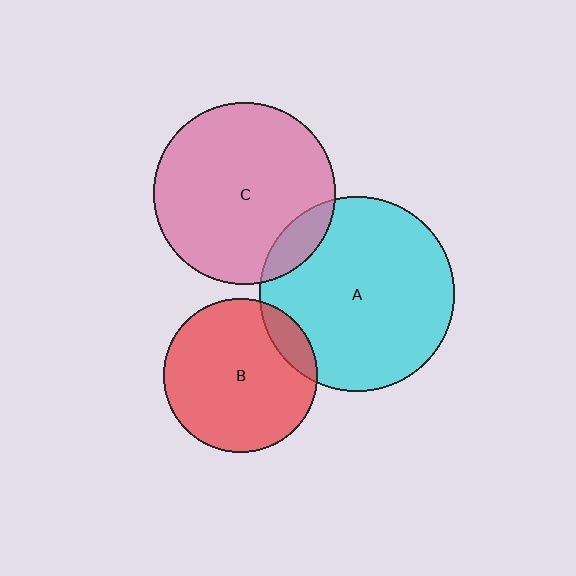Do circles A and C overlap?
Yes.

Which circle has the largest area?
Circle A (cyan).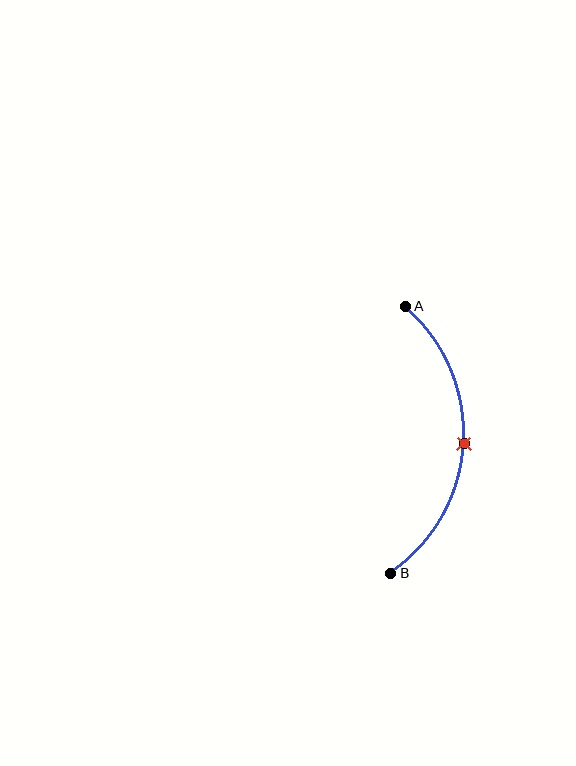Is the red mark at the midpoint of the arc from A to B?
Yes. The red mark lies on the arc at equal arc-length from both A and B — it is the arc midpoint.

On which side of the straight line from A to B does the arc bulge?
The arc bulges to the right of the straight line connecting A and B.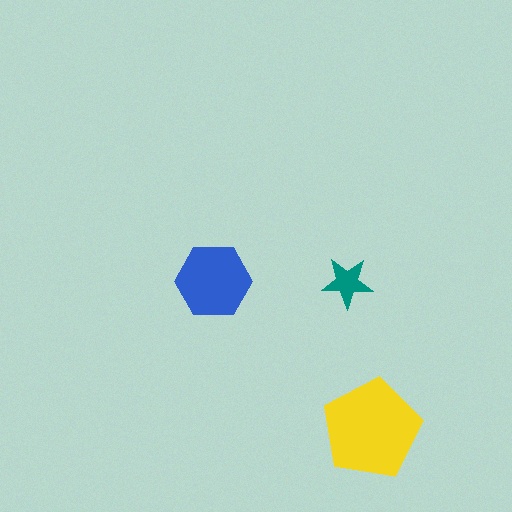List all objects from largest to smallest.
The yellow pentagon, the blue hexagon, the teal star.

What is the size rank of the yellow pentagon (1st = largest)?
1st.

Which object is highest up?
The blue hexagon is topmost.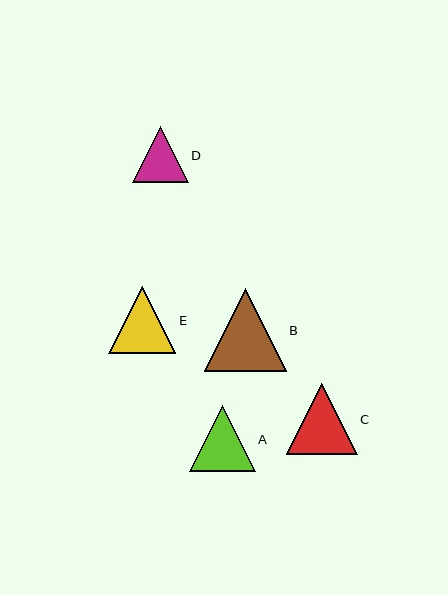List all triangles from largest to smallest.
From largest to smallest: B, C, E, A, D.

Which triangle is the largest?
Triangle B is the largest with a size of approximately 82 pixels.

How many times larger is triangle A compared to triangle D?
Triangle A is approximately 1.2 times the size of triangle D.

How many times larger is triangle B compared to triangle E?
Triangle B is approximately 1.2 times the size of triangle E.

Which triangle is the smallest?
Triangle D is the smallest with a size of approximately 56 pixels.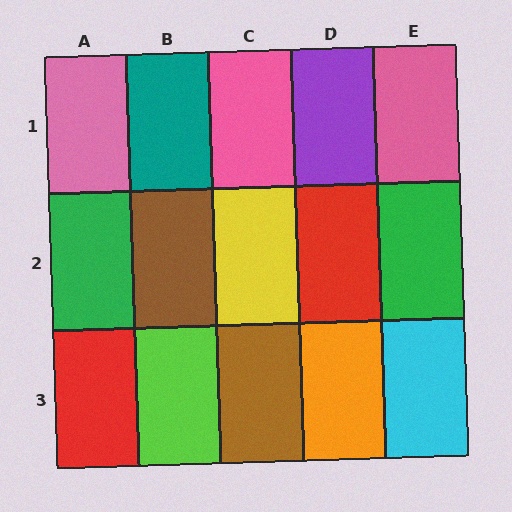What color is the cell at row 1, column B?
Teal.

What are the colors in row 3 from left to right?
Red, lime, brown, orange, cyan.